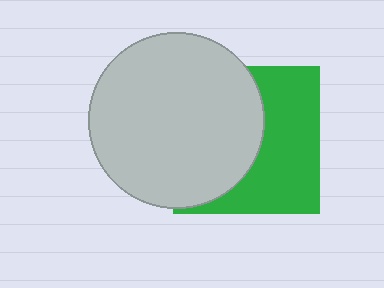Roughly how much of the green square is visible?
About half of it is visible (roughly 49%).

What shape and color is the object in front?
The object in front is a light gray circle.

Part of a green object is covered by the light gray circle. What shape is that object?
It is a square.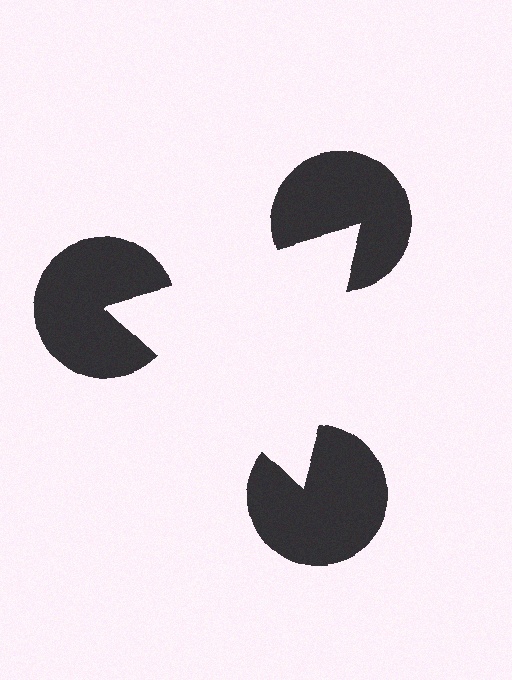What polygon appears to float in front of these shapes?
An illusory triangle — its edges are inferred from the aligned wedge cuts in the pac-man discs, not physically drawn.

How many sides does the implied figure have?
3 sides.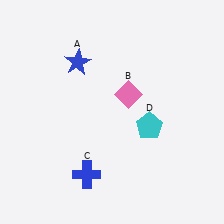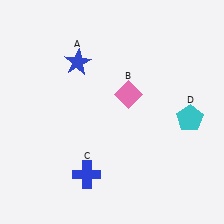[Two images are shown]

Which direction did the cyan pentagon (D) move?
The cyan pentagon (D) moved right.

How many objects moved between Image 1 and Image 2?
1 object moved between the two images.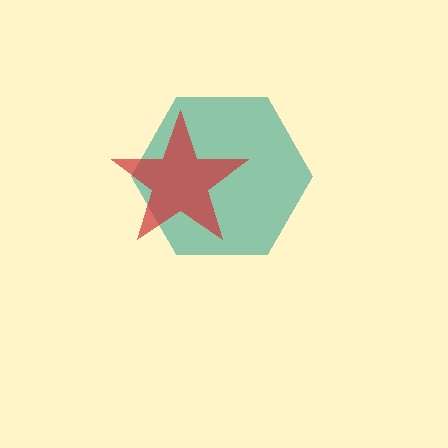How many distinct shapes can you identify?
There are 2 distinct shapes: a teal hexagon, a red star.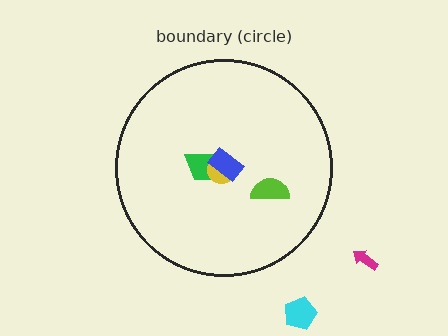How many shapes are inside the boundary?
4 inside, 2 outside.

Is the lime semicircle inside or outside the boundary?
Inside.